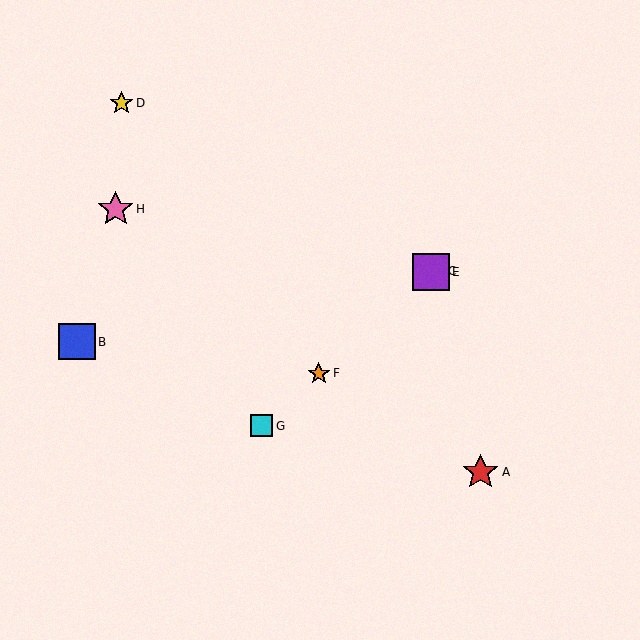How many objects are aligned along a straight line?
4 objects (C, E, F, G) are aligned along a straight line.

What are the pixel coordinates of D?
Object D is at (122, 103).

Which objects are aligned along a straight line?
Objects C, E, F, G are aligned along a straight line.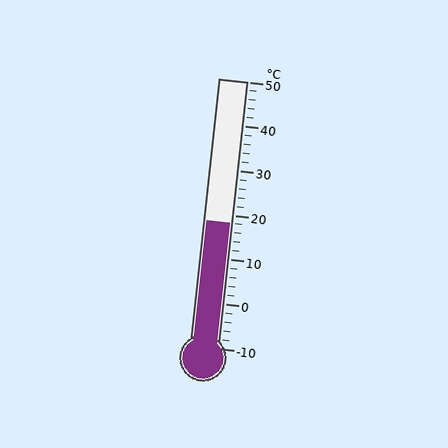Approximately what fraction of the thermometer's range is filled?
The thermometer is filled to approximately 45% of its range.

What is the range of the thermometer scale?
The thermometer scale ranges from -10°C to 50°C.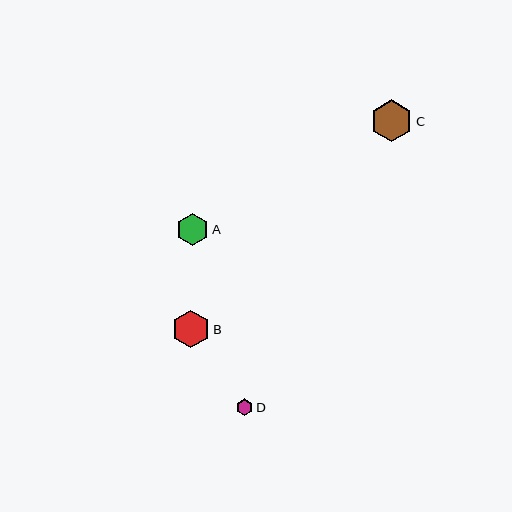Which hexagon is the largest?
Hexagon C is the largest with a size of approximately 42 pixels.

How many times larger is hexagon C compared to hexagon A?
Hexagon C is approximately 1.3 times the size of hexagon A.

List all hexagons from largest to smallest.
From largest to smallest: C, B, A, D.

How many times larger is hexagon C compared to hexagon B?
Hexagon C is approximately 1.1 times the size of hexagon B.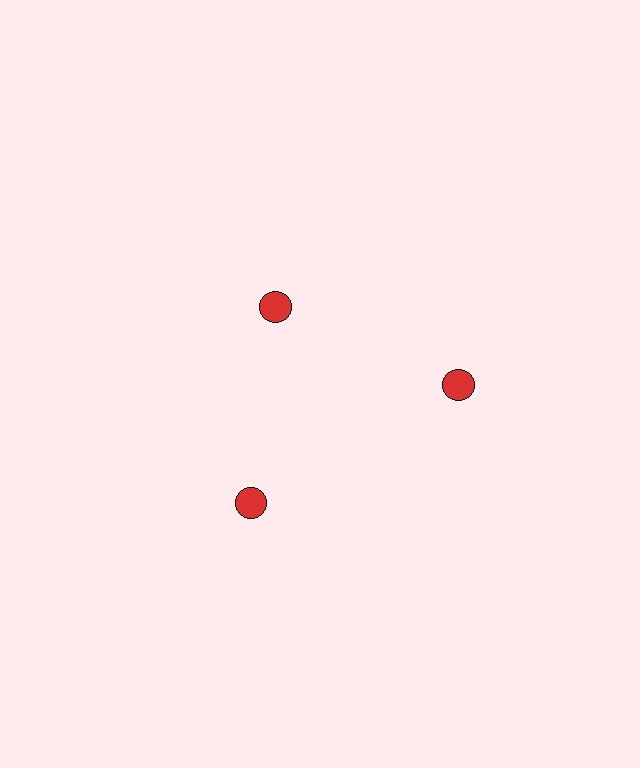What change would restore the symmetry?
The symmetry would be restored by moving it outward, back onto the ring so that all 3 circles sit at equal angles and equal distance from the center.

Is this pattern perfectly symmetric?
No. The 3 red circles are arranged in a ring, but one element near the 11 o'clock position is pulled inward toward the center, breaking the 3-fold rotational symmetry.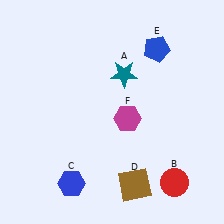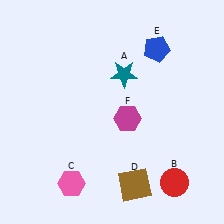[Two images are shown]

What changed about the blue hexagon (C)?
In Image 1, C is blue. In Image 2, it changed to pink.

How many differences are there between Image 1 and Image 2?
There is 1 difference between the two images.